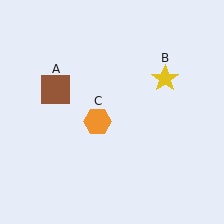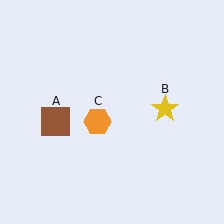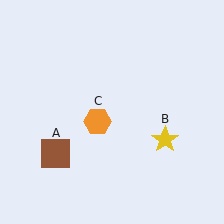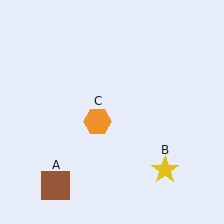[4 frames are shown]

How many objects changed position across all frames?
2 objects changed position: brown square (object A), yellow star (object B).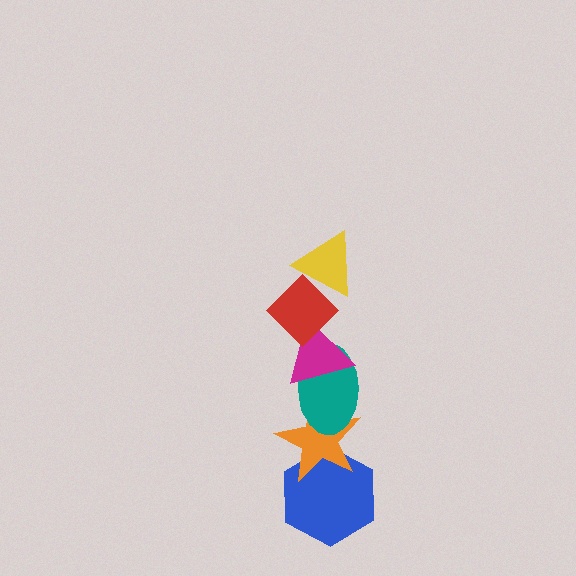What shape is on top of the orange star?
The teal ellipse is on top of the orange star.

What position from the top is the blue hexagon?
The blue hexagon is 6th from the top.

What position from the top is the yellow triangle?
The yellow triangle is 1st from the top.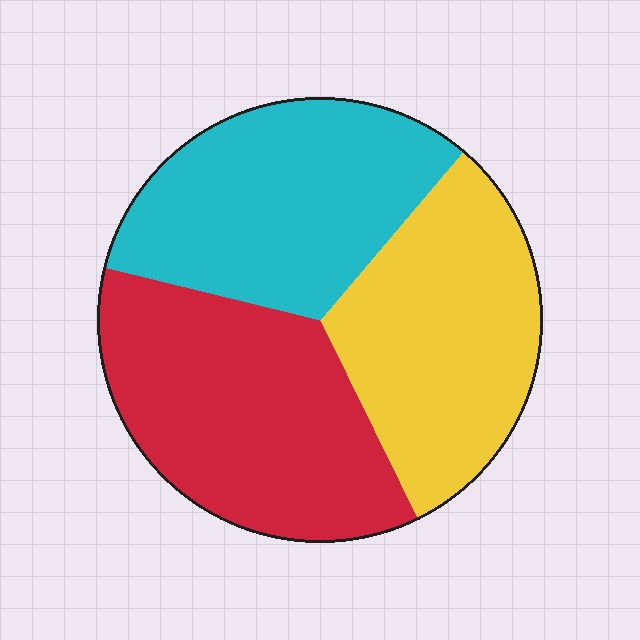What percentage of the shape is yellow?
Yellow takes up between a sixth and a third of the shape.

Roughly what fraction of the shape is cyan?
Cyan covers about 35% of the shape.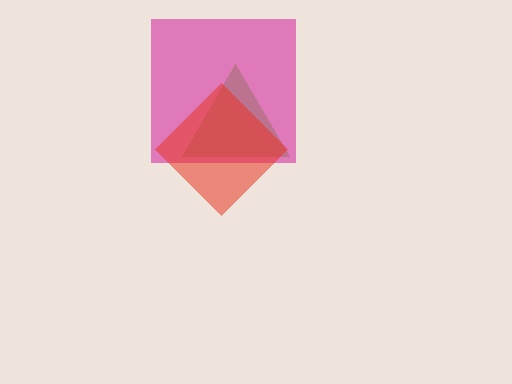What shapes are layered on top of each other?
The layered shapes are: a lime triangle, a magenta square, a red diamond.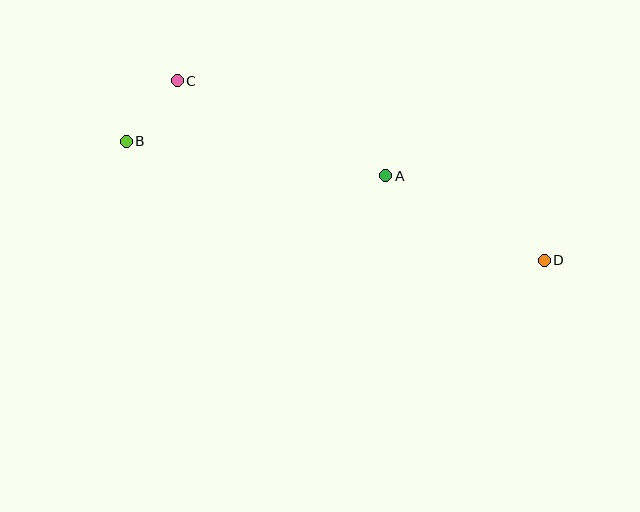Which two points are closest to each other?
Points B and C are closest to each other.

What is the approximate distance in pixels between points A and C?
The distance between A and C is approximately 229 pixels.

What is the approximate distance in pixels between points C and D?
The distance between C and D is approximately 408 pixels.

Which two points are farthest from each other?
Points B and D are farthest from each other.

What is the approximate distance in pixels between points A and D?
The distance between A and D is approximately 179 pixels.